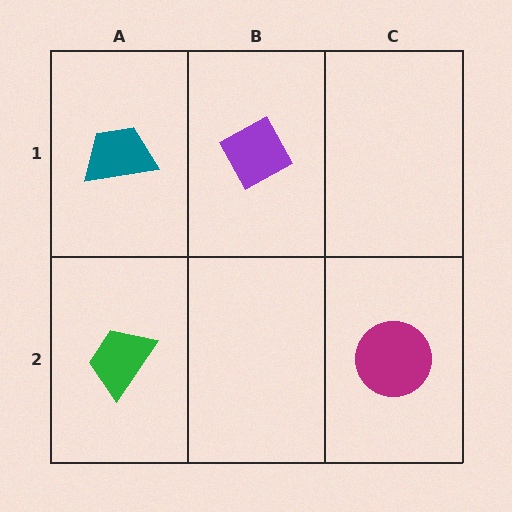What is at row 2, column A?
A green trapezoid.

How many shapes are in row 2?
2 shapes.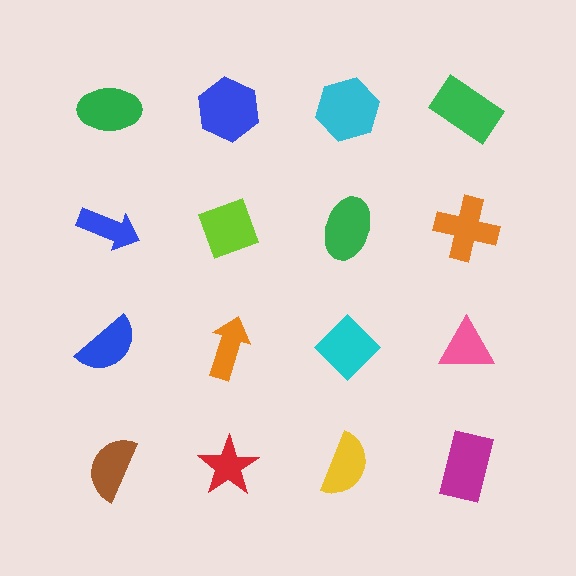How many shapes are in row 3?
4 shapes.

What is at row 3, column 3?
A cyan diamond.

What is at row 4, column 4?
A magenta rectangle.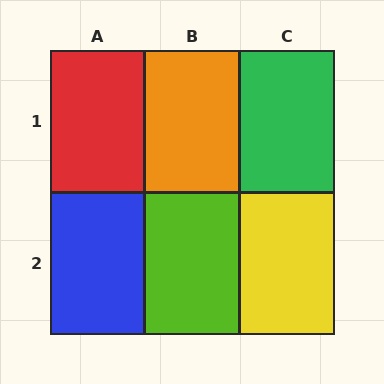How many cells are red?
1 cell is red.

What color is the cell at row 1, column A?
Red.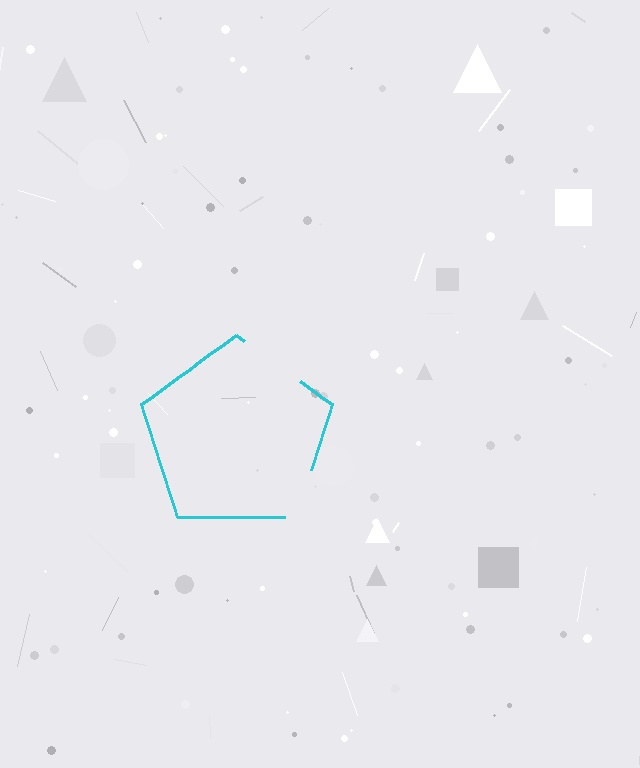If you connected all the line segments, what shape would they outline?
They would outline a pentagon.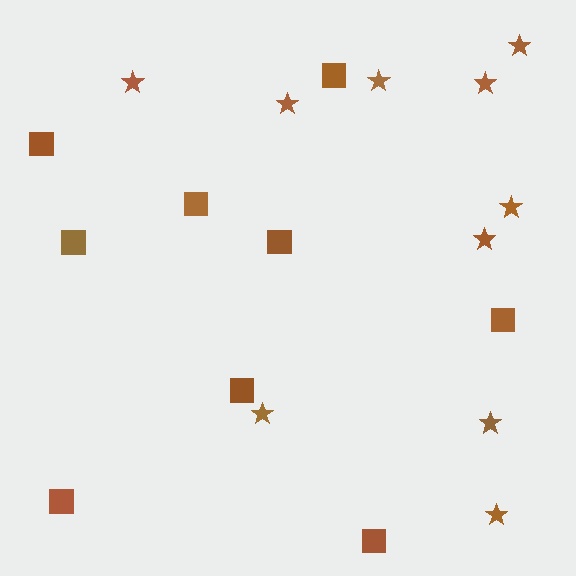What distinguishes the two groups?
There are 2 groups: one group of stars (10) and one group of squares (9).